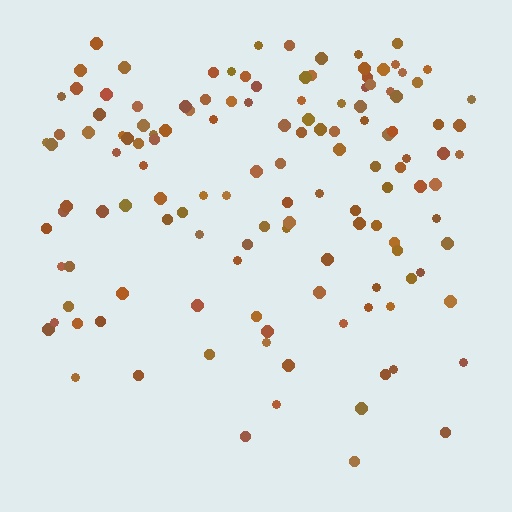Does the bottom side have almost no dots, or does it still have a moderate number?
Still a moderate number, just noticeably fewer than the top.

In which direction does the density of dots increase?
From bottom to top, with the top side densest.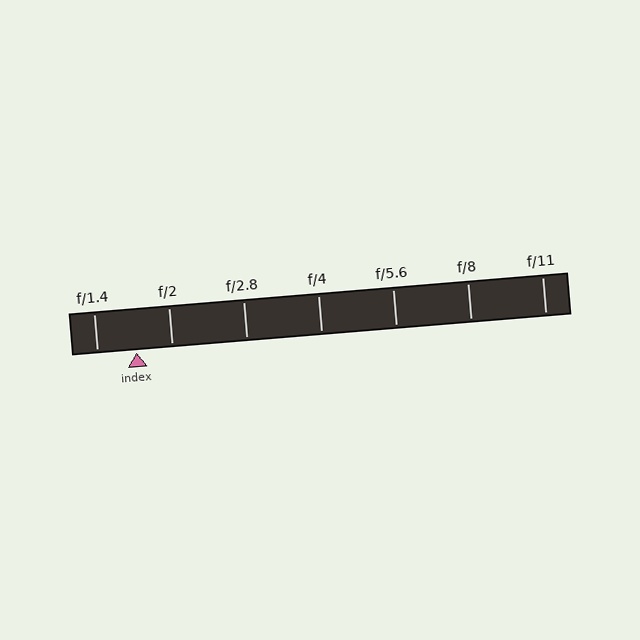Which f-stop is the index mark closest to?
The index mark is closest to f/2.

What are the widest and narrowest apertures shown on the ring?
The widest aperture shown is f/1.4 and the narrowest is f/11.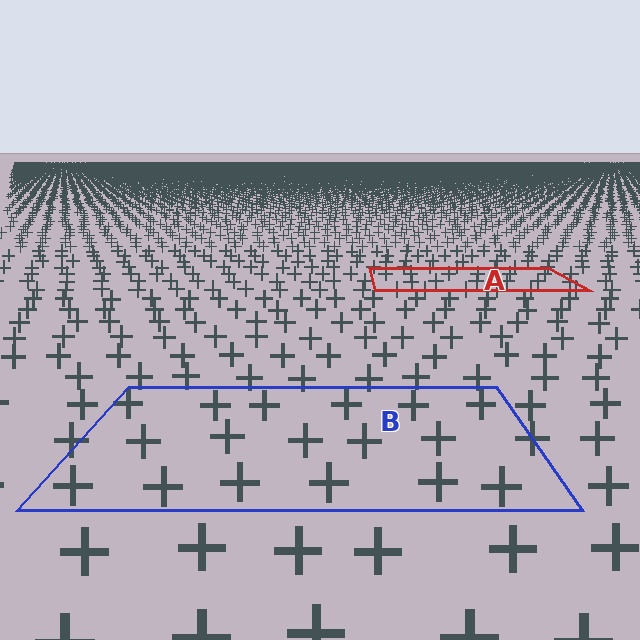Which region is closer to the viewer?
Region B is closer. The texture elements there are larger and more spread out.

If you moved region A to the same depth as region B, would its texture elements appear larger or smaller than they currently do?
They would appear larger. At a closer depth, the same texture elements are projected at a bigger on-screen size.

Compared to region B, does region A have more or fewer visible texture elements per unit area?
Region A has more texture elements per unit area — they are packed more densely because it is farther away.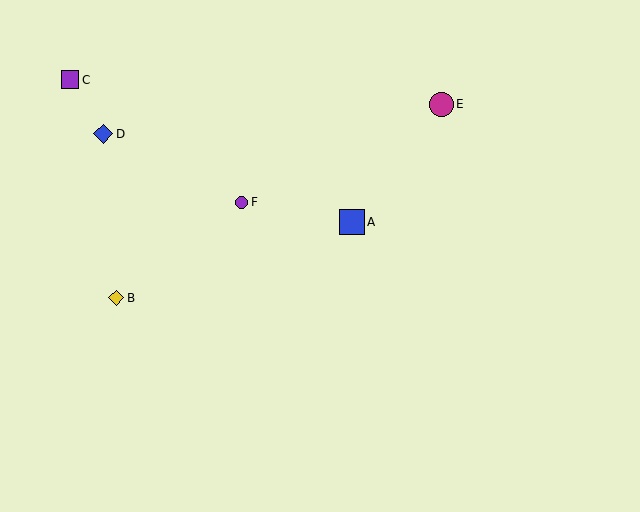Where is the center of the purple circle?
The center of the purple circle is at (242, 202).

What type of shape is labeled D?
Shape D is a blue diamond.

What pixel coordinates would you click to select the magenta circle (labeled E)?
Click at (441, 104) to select the magenta circle E.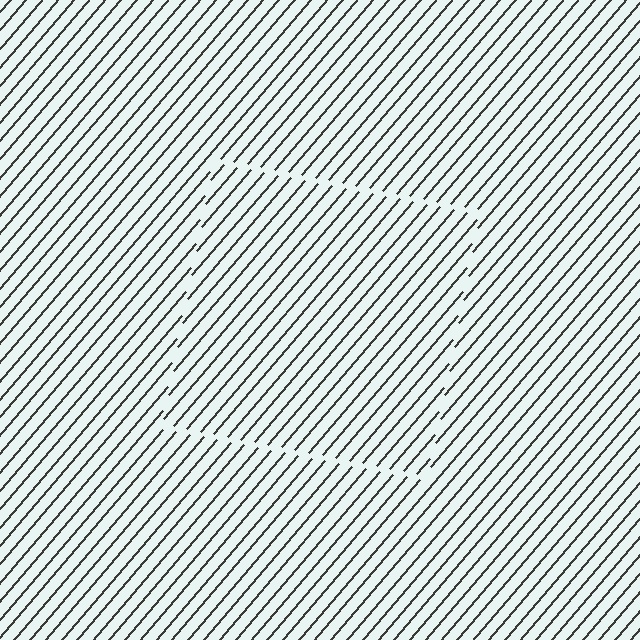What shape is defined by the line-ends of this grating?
An illusory square. The interior of the shape contains the same grating, shifted by half a period — the contour is defined by the phase discontinuity where line-ends from the inner and outer gratings abut.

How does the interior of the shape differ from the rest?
The interior of the shape contains the same grating, shifted by half a period — the contour is defined by the phase discontinuity where line-ends from the inner and outer gratings abut.